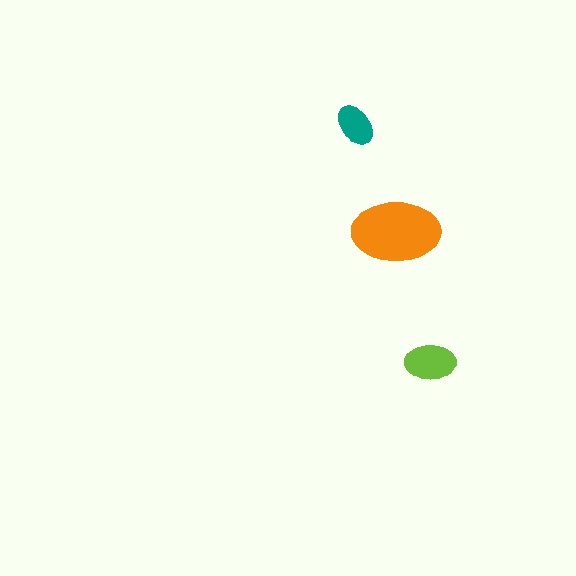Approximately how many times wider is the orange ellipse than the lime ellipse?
About 1.5 times wider.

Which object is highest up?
The teal ellipse is topmost.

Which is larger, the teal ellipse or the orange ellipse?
The orange one.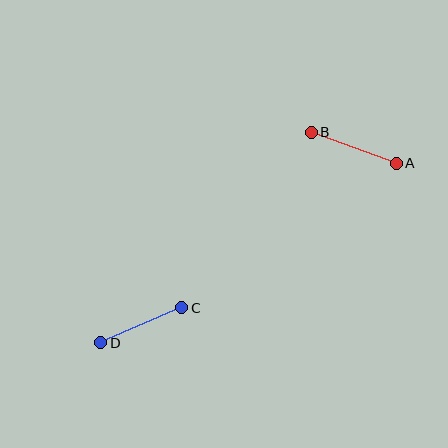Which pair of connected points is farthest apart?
Points A and B are farthest apart.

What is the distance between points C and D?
The distance is approximately 88 pixels.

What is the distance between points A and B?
The distance is approximately 91 pixels.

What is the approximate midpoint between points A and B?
The midpoint is at approximately (354, 148) pixels.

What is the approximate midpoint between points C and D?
The midpoint is at approximately (141, 325) pixels.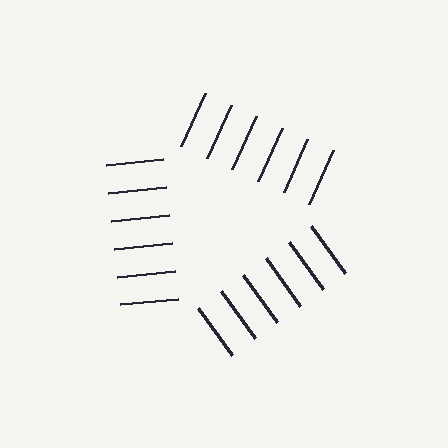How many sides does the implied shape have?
3 sides — the line-ends trace a triangle.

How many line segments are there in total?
18 — 6 along each of the 3 edges.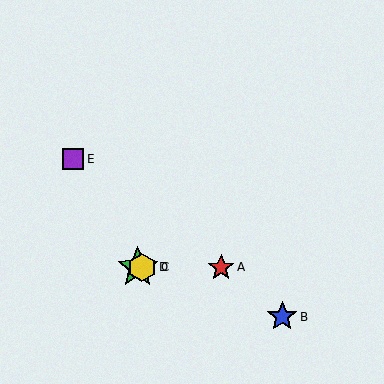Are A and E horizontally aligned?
No, A is at y≈267 and E is at y≈159.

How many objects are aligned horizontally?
3 objects (A, C, D) are aligned horizontally.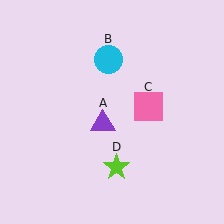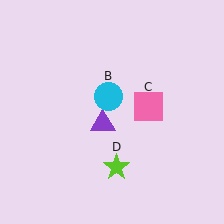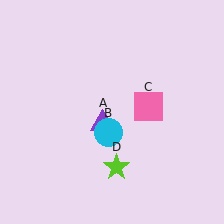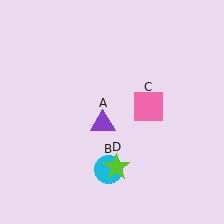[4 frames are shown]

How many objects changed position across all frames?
1 object changed position: cyan circle (object B).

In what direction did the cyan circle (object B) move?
The cyan circle (object B) moved down.